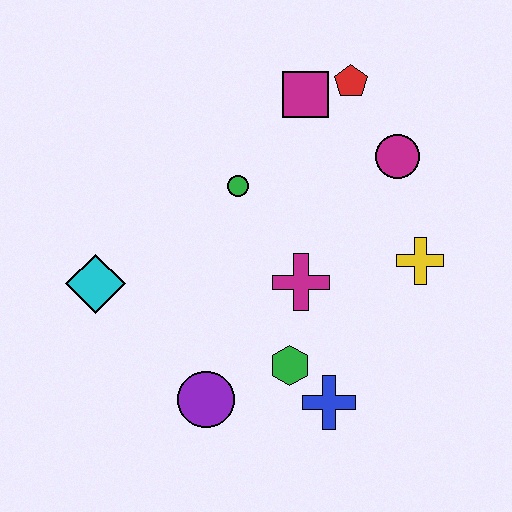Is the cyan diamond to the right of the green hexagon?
No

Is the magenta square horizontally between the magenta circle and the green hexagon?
Yes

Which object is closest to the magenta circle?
The red pentagon is closest to the magenta circle.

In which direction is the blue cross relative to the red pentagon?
The blue cross is below the red pentagon.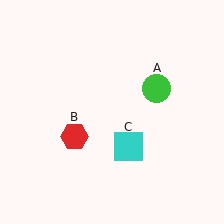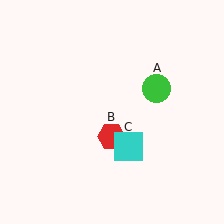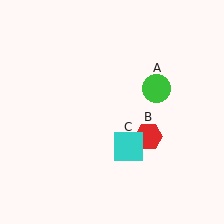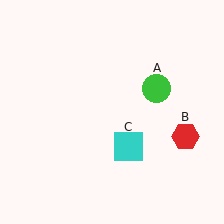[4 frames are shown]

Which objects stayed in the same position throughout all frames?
Green circle (object A) and cyan square (object C) remained stationary.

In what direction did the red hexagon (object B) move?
The red hexagon (object B) moved right.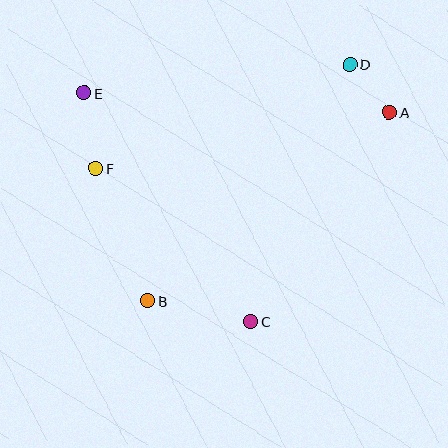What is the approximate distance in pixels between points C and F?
The distance between C and F is approximately 218 pixels.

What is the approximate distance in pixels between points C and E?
The distance between C and E is approximately 283 pixels.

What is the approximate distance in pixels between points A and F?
The distance between A and F is approximately 299 pixels.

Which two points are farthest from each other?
Points B and D are farthest from each other.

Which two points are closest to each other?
Points A and D are closest to each other.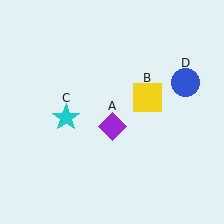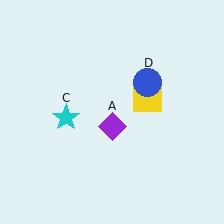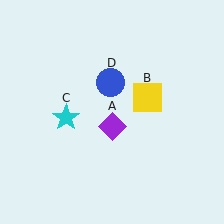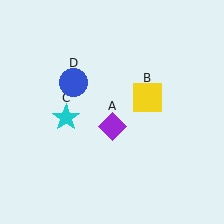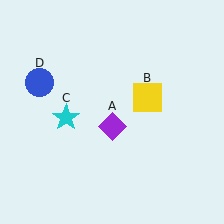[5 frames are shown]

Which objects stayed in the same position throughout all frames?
Purple diamond (object A) and yellow square (object B) and cyan star (object C) remained stationary.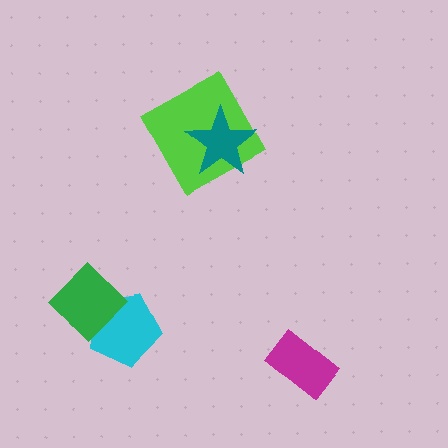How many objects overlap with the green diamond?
1 object overlaps with the green diamond.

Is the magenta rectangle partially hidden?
No, no other shape covers it.